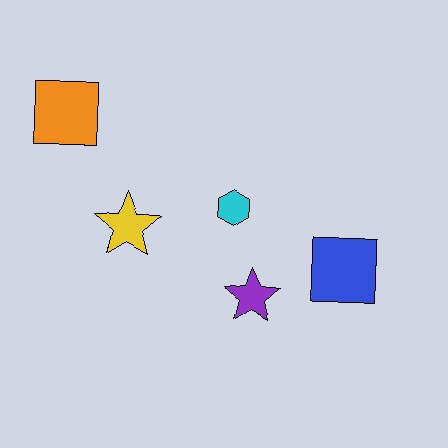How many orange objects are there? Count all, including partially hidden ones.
There is 1 orange object.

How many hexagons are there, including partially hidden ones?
There is 1 hexagon.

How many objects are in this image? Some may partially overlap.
There are 5 objects.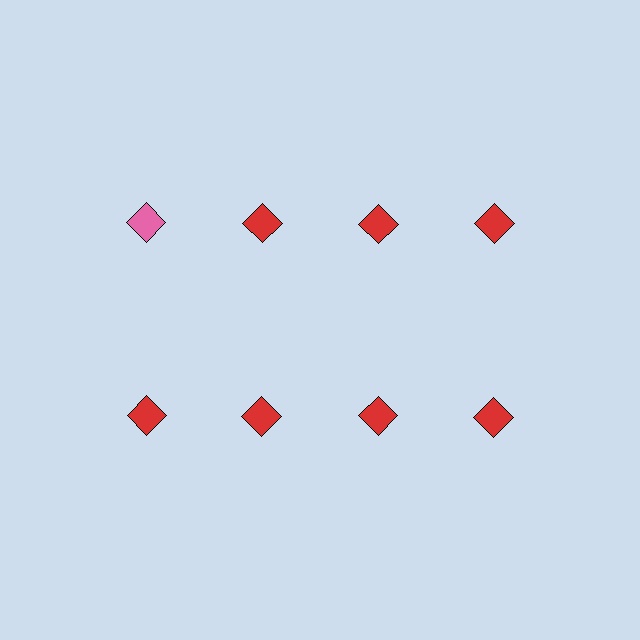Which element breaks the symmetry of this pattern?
The pink diamond in the top row, leftmost column breaks the symmetry. All other shapes are red diamonds.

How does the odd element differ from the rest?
It has a different color: pink instead of red.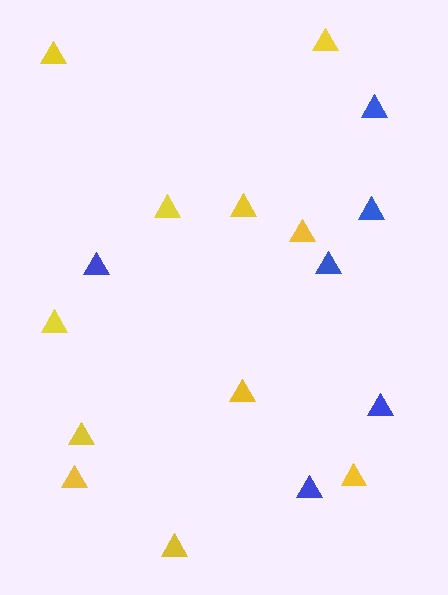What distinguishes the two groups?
There are 2 groups: one group of blue triangles (6) and one group of yellow triangles (11).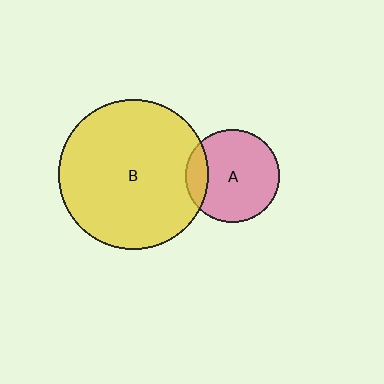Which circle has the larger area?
Circle B (yellow).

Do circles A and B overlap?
Yes.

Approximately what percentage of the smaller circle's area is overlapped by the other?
Approximately 15%.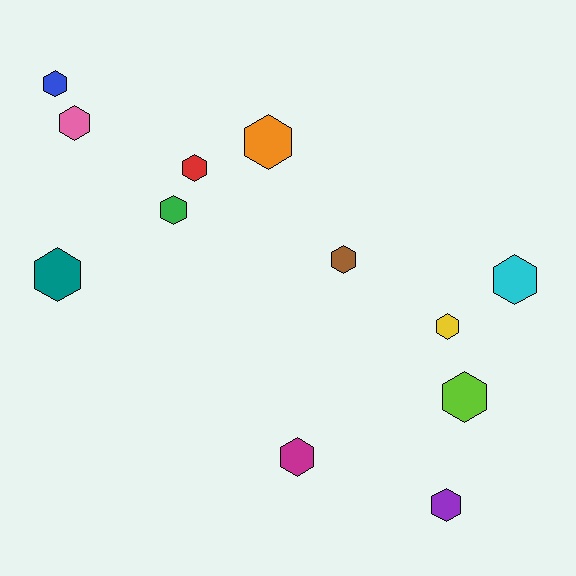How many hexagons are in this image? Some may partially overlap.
There are 12 hexagons.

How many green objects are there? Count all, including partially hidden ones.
There is 1 green object.